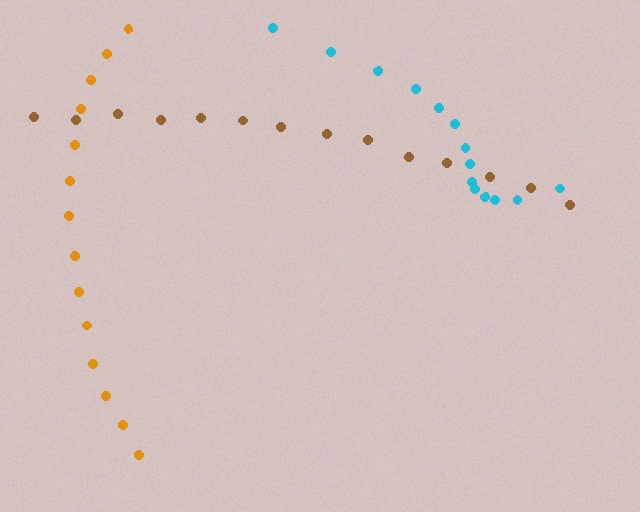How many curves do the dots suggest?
There are 3 distinct paths.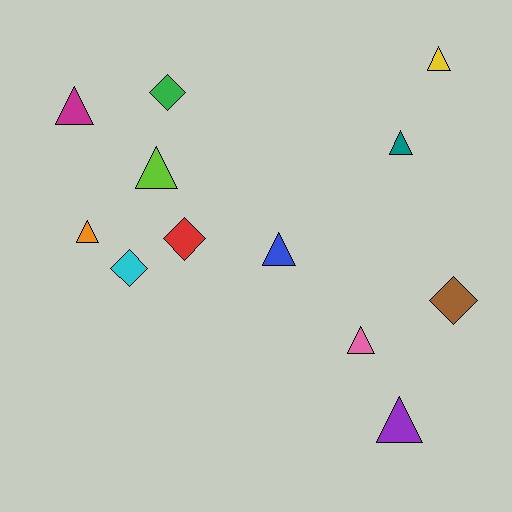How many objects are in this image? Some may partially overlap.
There are 12 objects.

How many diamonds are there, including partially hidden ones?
There are 4 diamonds.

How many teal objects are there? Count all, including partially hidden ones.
There is 1 teal object.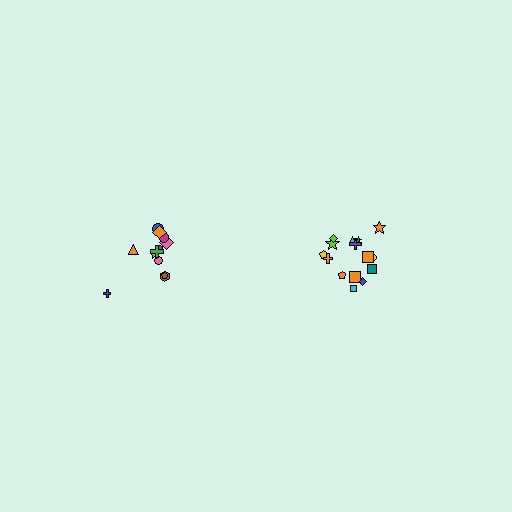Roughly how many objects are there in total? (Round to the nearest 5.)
Roughly 25 objects in total.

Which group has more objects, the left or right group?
The right group.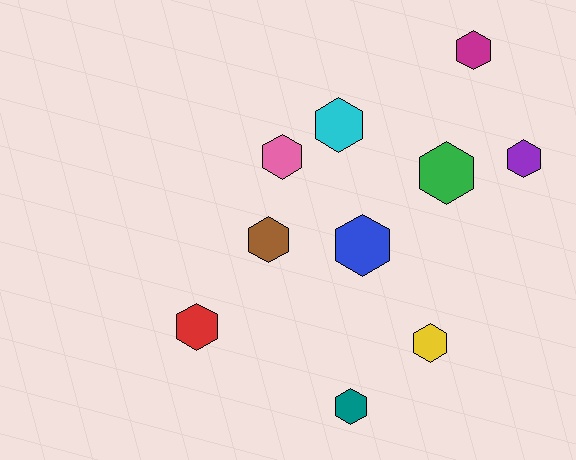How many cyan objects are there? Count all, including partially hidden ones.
There is 1 cyan object.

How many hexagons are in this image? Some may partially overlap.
There are 10 hexagons.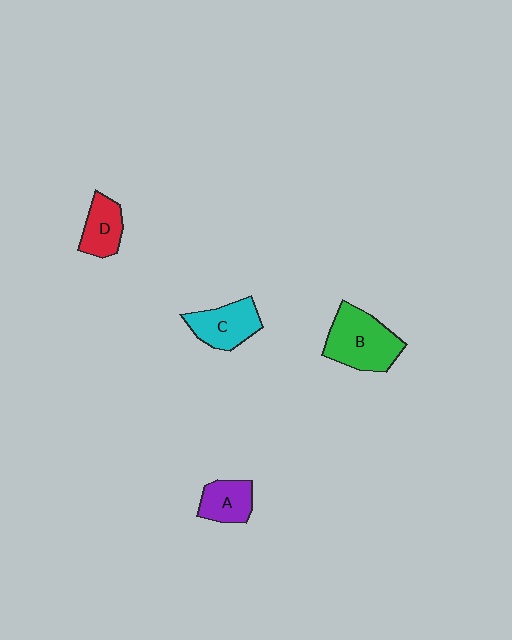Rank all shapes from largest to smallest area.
From largest to smallest: B (green), C (cyan), D (red), A (purple).